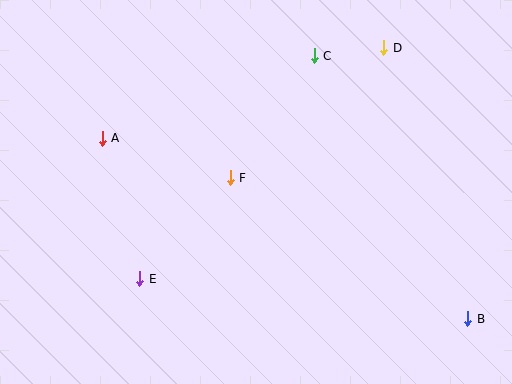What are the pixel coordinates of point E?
Point E is at (140, 279).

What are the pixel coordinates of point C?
Point C is at (314, 56).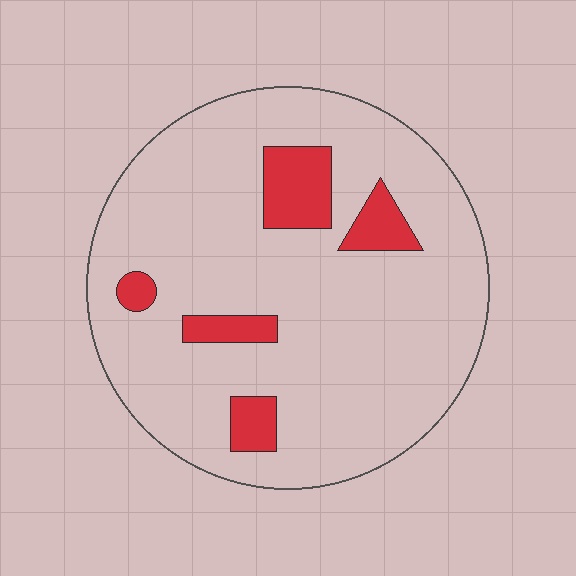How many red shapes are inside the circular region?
5.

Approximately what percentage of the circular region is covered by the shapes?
Approximately 10%.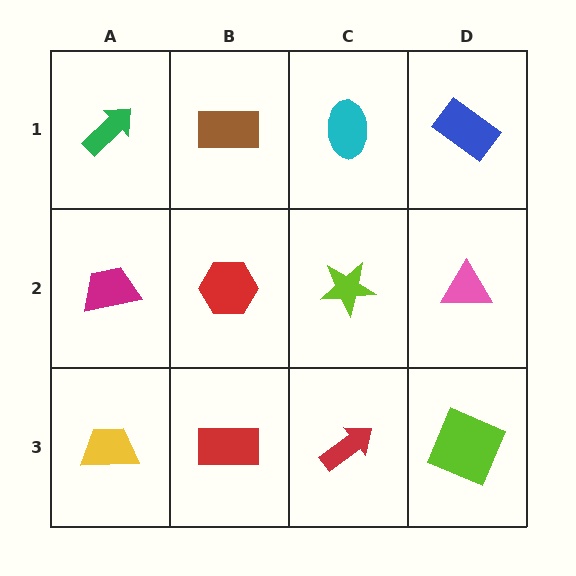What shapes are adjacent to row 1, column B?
A red hexagon (row 2, column B), a green arrow (row 1, column A), a cyan ellipse (row 1, column C).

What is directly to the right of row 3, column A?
A red rectangle.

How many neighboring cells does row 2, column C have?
4.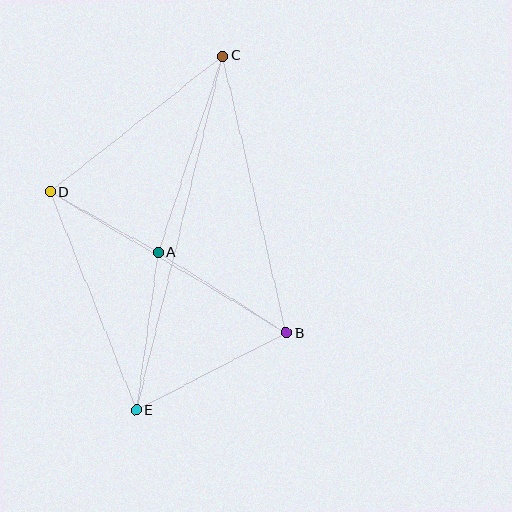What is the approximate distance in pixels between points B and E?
The distance between B and E is approximately 169 pixels.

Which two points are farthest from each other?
Points C and E are farthest from each other.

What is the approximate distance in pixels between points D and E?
The distance between D and E is approximately 235 pixels.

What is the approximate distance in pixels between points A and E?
The distance between A and E is approximately 160 pixels.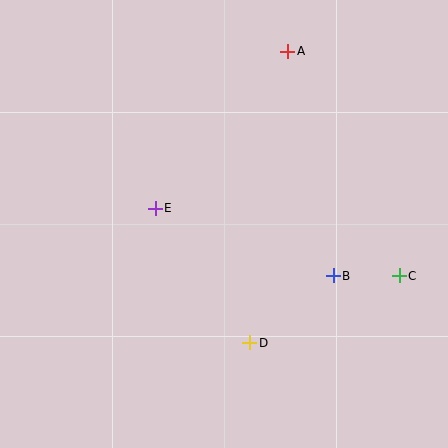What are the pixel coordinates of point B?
Point B is at (333, 276).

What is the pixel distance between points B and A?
The distance between B and A is 229 pixels.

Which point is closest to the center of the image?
Point E at (155, 208) is closest to the center.